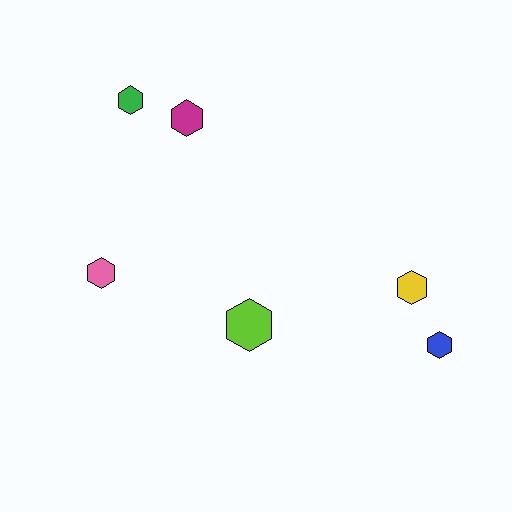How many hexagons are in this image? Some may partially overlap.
There are 6 hexagons.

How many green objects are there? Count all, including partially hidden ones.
There is 1 green object.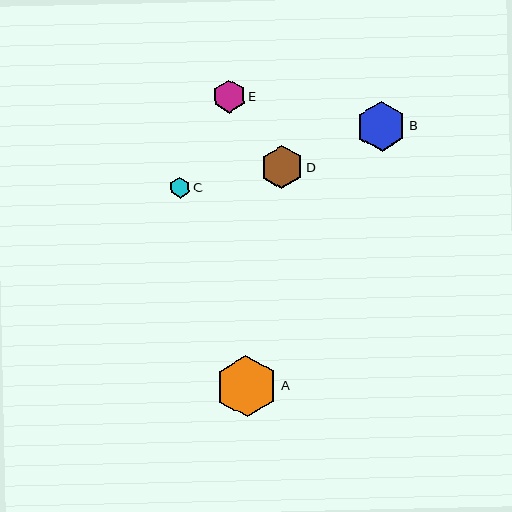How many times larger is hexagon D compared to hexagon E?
Hexagon D is approximately 1.3 times the size of hexagon E.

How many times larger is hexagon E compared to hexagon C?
Hexagon E is approximately 1.6 times the size of hexagon C.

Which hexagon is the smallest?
Hexagon C is the smallest with a size of approximately 21 pixels.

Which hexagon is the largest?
Hexagon A is the largest with a size of approximately 62 pixels.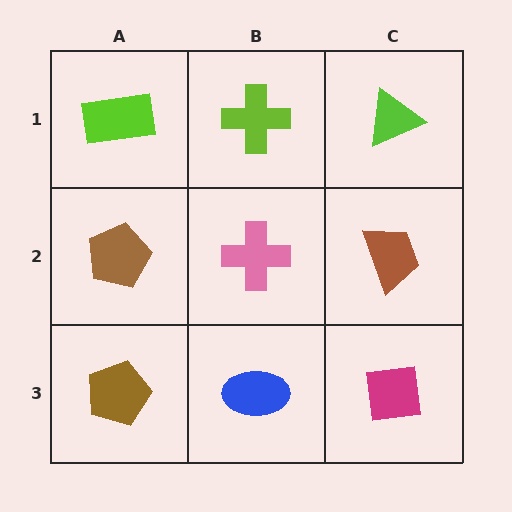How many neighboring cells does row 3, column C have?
2.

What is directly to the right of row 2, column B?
A brown trapezoid.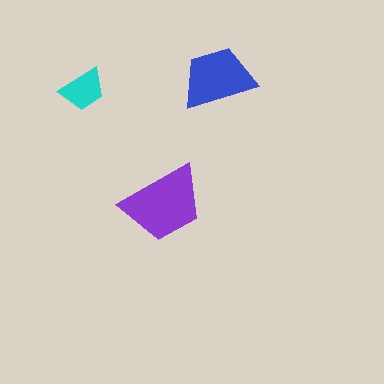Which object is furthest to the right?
The blue trapezoid is rightmost.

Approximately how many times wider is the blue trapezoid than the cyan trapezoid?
About 1.5 times wider.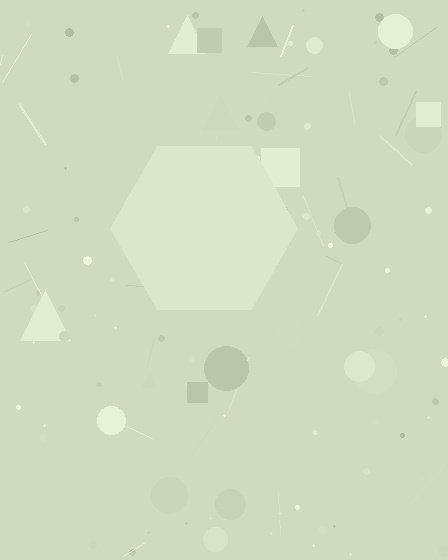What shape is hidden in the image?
A hexagon is hidden in the image.